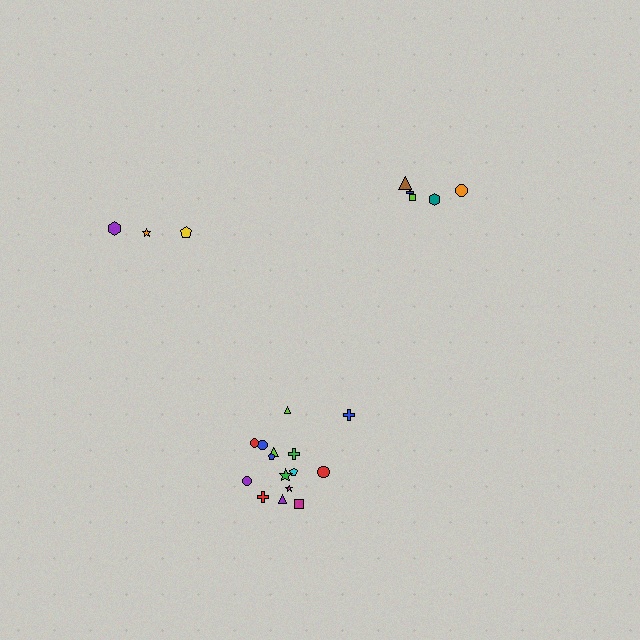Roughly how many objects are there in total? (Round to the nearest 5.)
Roughly 25 objects in total.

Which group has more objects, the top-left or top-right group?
The top-right group.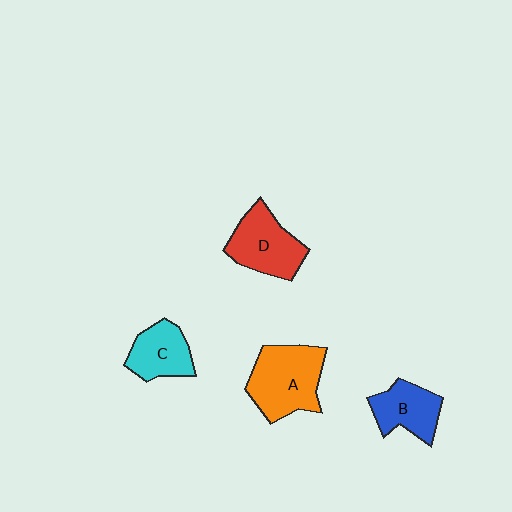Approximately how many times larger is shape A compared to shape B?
Approximately 1.5 times.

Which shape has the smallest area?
Shape C (cyan).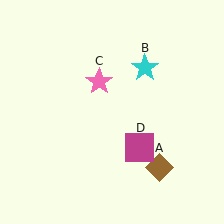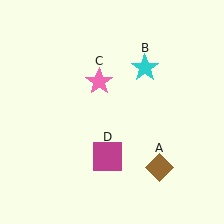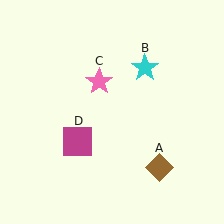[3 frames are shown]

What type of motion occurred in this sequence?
The magenta square (object D) rotated clockwise around the center of the scene.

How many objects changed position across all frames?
1 object changed position: magenta square (object D).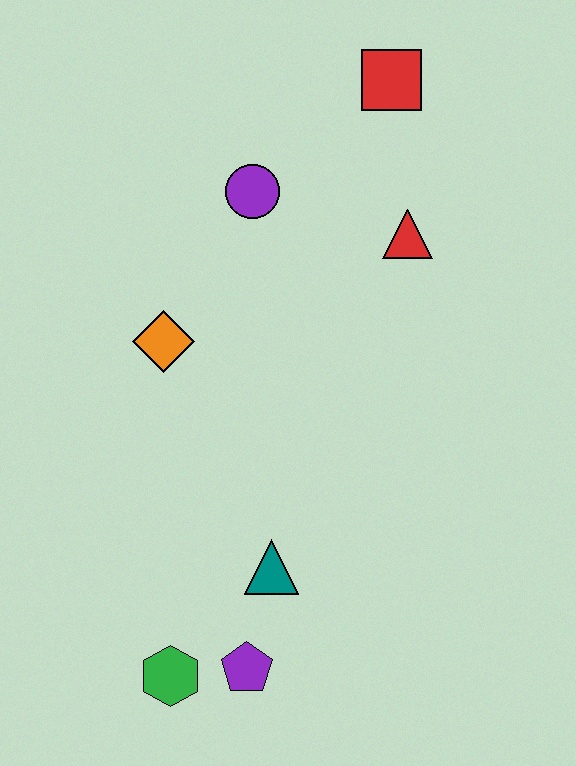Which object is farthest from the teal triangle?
The red square is farthest from the teal triangle.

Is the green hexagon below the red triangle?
Yes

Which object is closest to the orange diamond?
The purple circle is closest to the orange diamond.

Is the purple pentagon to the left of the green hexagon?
No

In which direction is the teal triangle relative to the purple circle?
The teal triangle is below the purple circle.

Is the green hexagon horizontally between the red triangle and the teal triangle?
No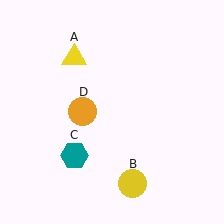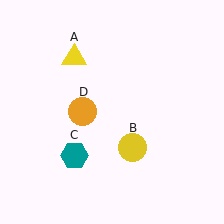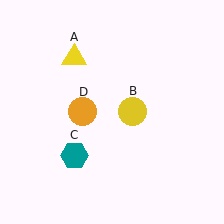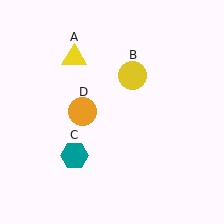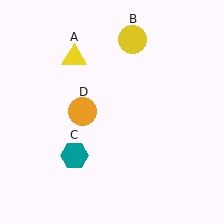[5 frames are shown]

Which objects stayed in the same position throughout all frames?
Yellow triangle (object A) and teal hexagon (object C) and orange circle (object D) remained stationary.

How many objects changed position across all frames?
1 object changed position: yellow circle (object B).